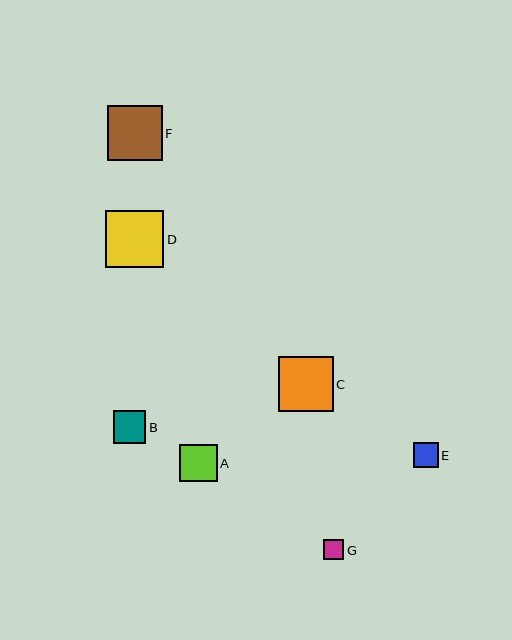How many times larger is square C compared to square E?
Square C is approximately 2.3 times the size of square E.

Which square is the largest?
Square D is the largest with a size of approximately 58 pixels.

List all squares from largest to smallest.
From largest to smallest: D, F, C, A, B, E, G.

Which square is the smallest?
Square G is the smallest with a size of approximately 20 pixels.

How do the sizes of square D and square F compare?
Square D and square F are approximately the same size.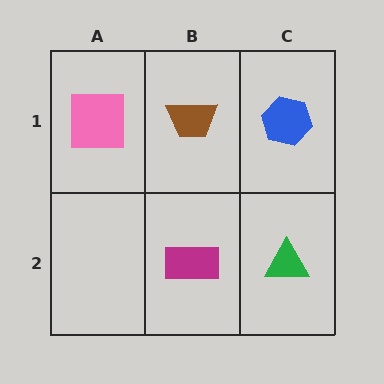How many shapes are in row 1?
3 shapes.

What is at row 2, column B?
A magenta rectangle.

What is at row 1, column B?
A brown trapezoid.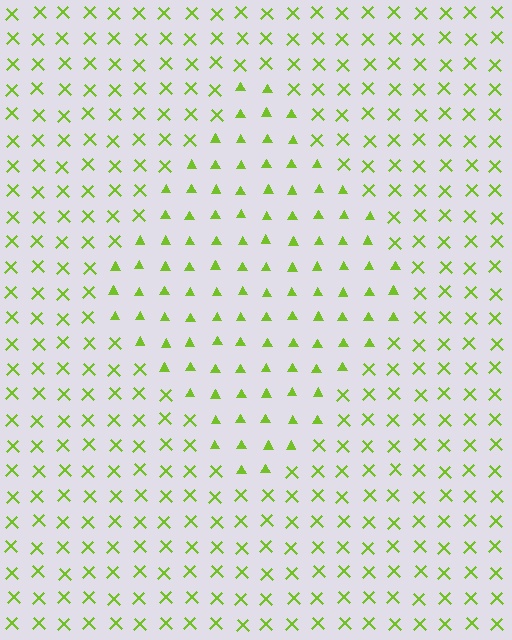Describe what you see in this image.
The image is filled with small lime elements arranged in a uniform grid. A diamond-shaped region contains triangles, while the surrounding area contains X marks. The boundary is defined purely by the change in element shape.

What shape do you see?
I see a diamond.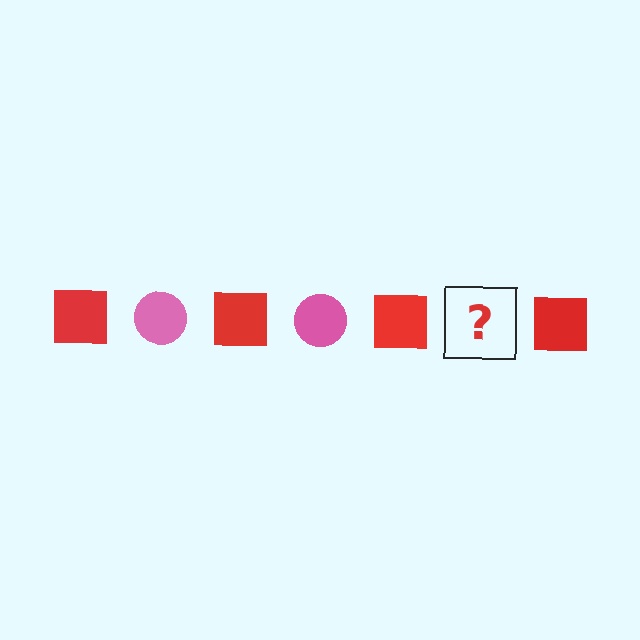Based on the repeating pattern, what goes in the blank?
The blank should be a pink circle.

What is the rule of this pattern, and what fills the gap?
The rule is that the pattern alternates between red square and pink circle. The gap should be filled with a pink circle.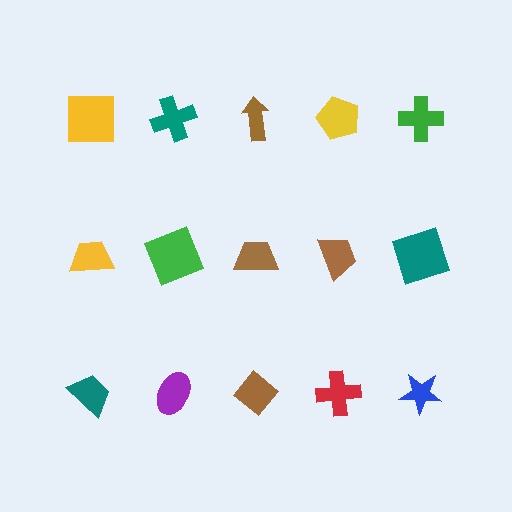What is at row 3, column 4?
A red cross.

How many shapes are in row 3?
5 shapes.